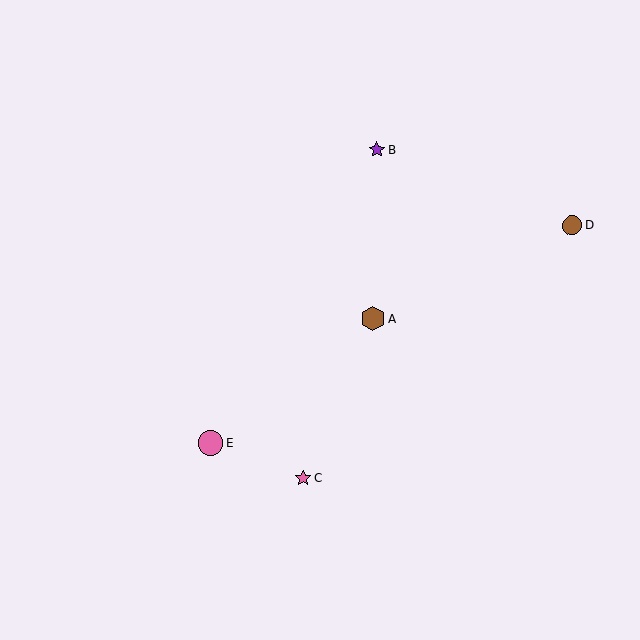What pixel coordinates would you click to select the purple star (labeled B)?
Click at (377, 150) to select the purple star B.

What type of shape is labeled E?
Shape E is a pink circle.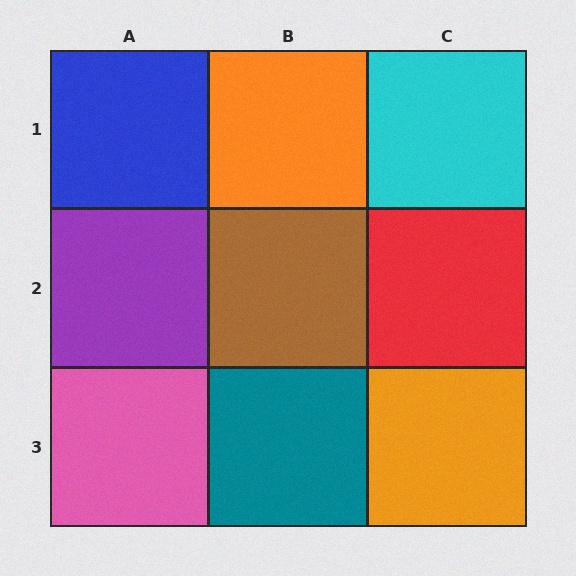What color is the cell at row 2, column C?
Red.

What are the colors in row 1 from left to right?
Blue, orange, cyan.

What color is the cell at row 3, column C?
Orange.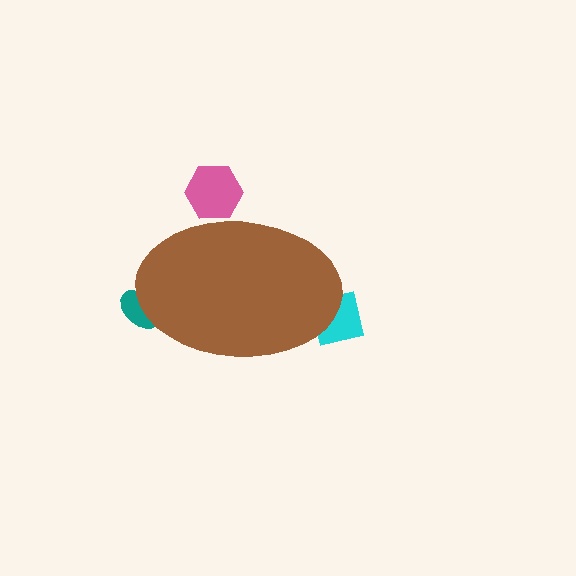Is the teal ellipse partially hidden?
Yes, the teal ellipse is partially hidden behind the brown ellipse.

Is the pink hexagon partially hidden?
Yes, the pink hexagon is partially hidden behind the brown ellipse.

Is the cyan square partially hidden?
Yes, the cyan square is partially hidden behind the brown ellipse.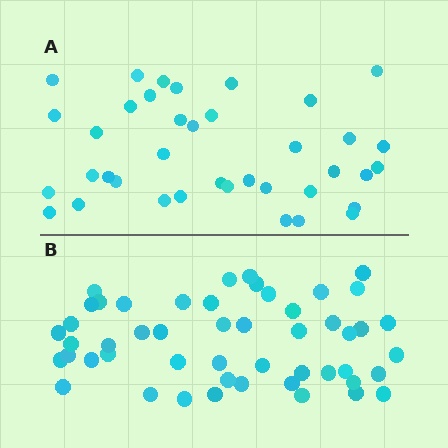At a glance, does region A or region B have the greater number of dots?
Region B (the bottom region) has more dots.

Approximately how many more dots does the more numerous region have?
Region B has roughly 12 or so more dots than region A.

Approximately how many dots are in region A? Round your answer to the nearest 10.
About 40 dots. (The exact count is 38, which rounds to 40.)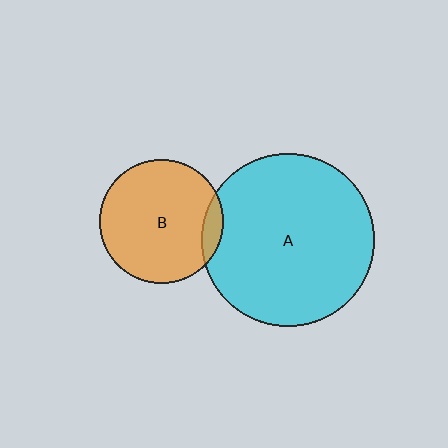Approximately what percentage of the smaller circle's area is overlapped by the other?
Approximately 10%.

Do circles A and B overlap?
Yes.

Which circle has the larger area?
Circle A (cyan).